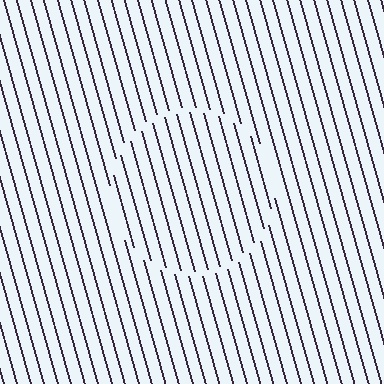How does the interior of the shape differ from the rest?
The interior of the shape contains the same grating, shifted by half a period — the contour is defined by the phase discontinuity where line-ends from the inner and outer gratings abut.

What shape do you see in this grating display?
An illusory circle. The interior of the shape contains the same grating, shifted by half a period — the contour is defined by the phase discontinuity where line-ends from the inner and outer gratings abut.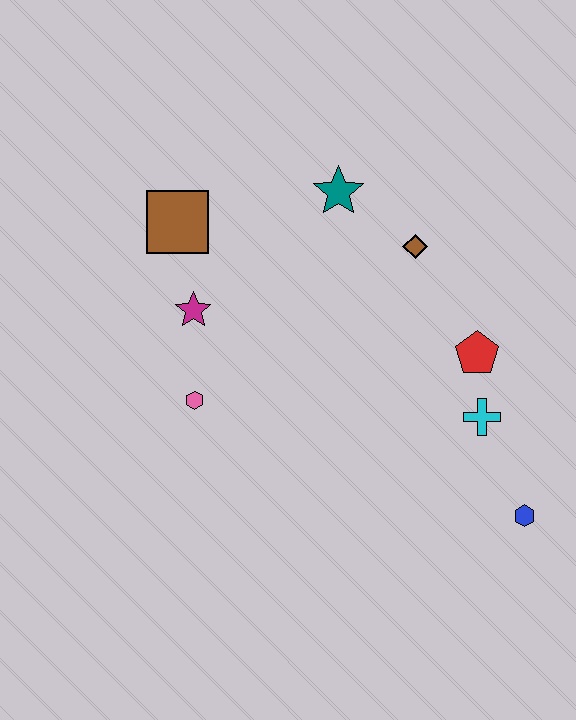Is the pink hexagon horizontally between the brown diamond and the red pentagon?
No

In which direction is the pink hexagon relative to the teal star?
The pink hexagon is below the teal star.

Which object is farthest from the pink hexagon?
The blue hexagon is farthest from the pink hexagon.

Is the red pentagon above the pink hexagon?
Yes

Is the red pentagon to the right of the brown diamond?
Yes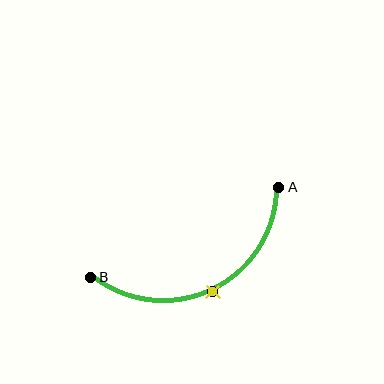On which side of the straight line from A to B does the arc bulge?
The arc bulges below the straight line connecting A and B.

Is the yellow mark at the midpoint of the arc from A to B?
Yes. The yellow mark lies on the arc at equal arc-length from both A and B — it is the arc midpoint.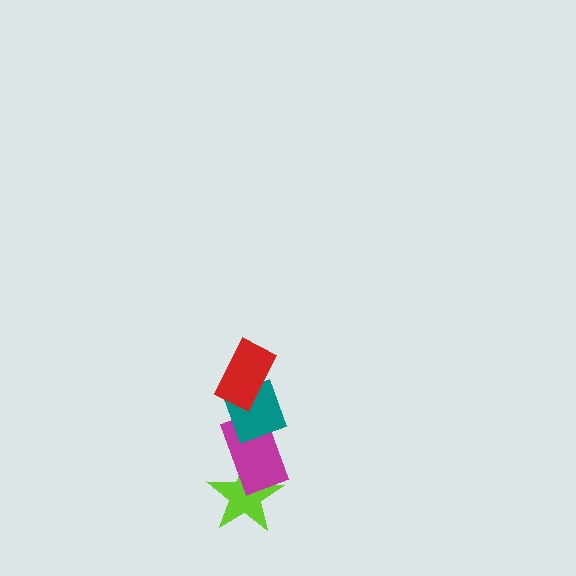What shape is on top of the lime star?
The magenta rectangle is on top of the lime star.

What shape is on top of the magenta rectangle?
The teal diamond is on top of the magenta rectangle.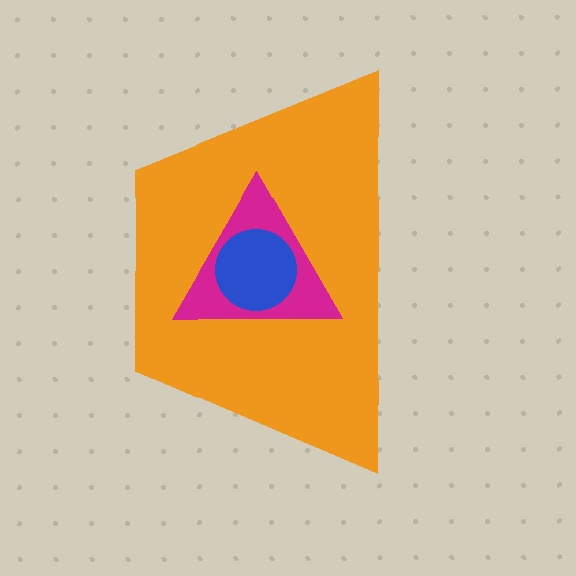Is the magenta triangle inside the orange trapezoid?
Yes.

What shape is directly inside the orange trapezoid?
The magenta triangle.